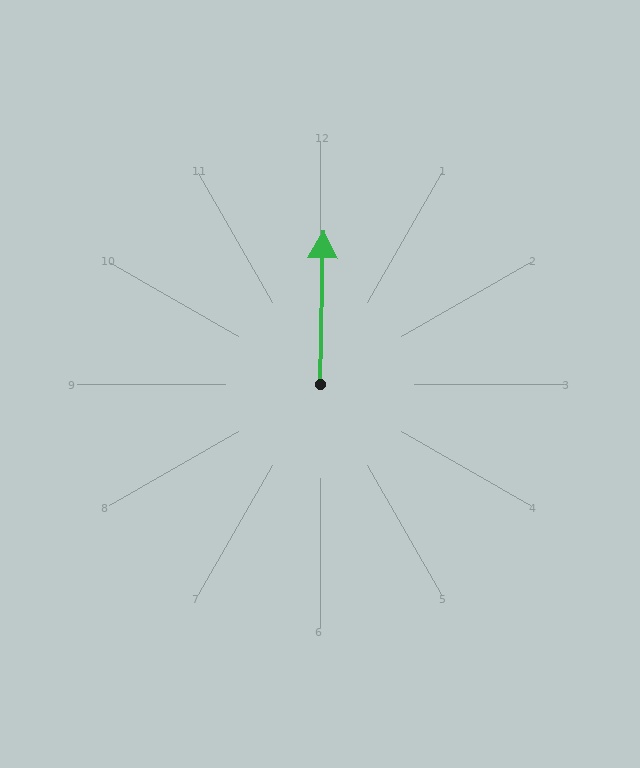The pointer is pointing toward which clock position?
Roughly 12 o'clock.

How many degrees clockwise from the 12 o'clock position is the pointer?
Approximately 1 degrees.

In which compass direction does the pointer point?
North.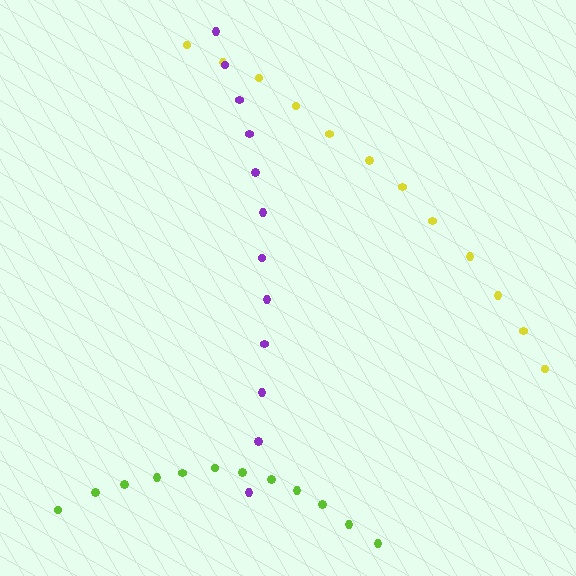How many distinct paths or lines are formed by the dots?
There are 3 distinct paths.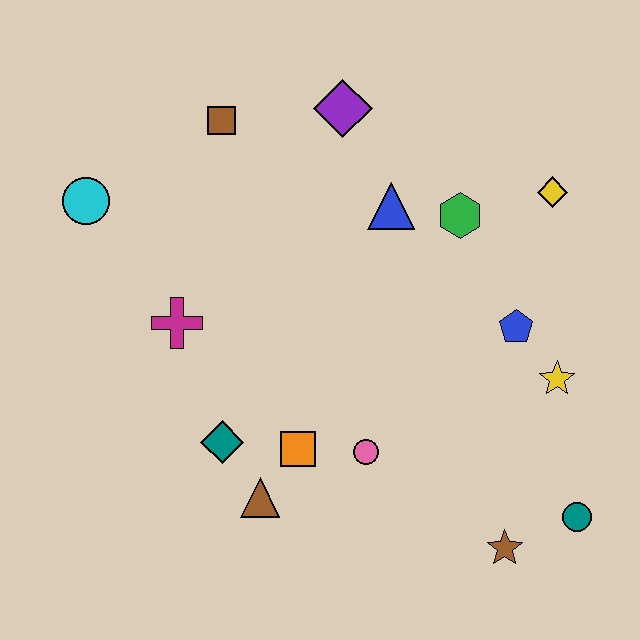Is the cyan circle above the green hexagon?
Yes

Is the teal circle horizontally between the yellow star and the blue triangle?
No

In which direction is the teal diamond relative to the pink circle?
The teal diamond is to the left of the pink circle.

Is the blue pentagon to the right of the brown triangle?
Yes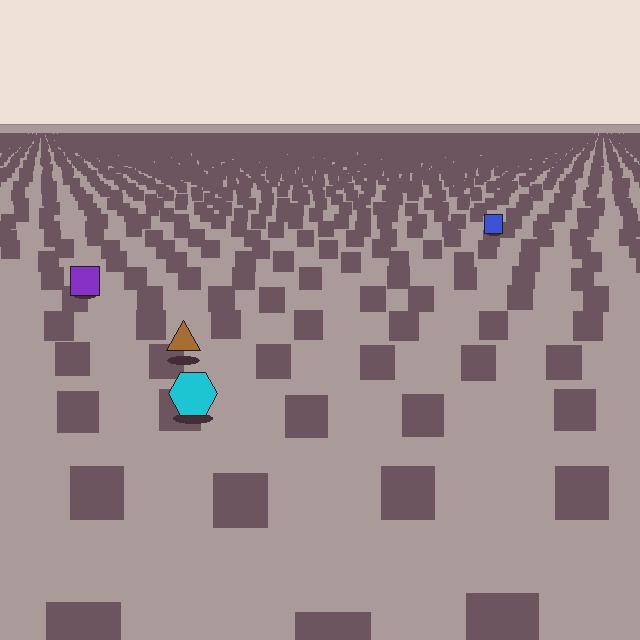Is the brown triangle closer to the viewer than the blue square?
Yes. The brown triangle is closer — you can tell from the texture gradient: the ground texture is coarser near it.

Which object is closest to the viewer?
The cyan hexagon is closest. The texture marks near it are larger and more spread out.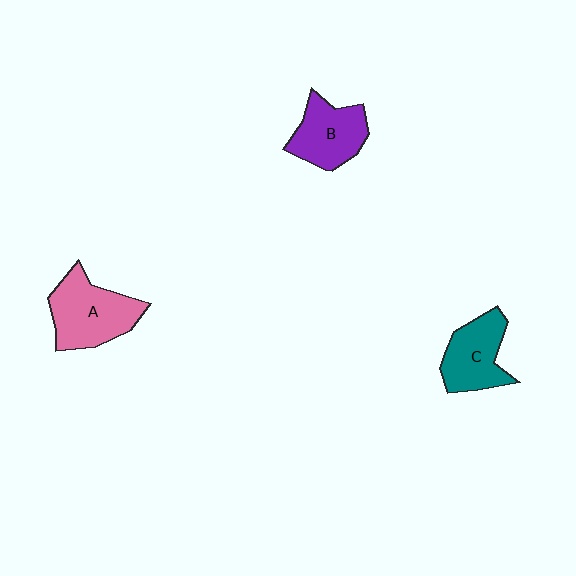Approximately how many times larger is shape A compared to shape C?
Approximately 1.3 times.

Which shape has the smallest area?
Shape C (teal).